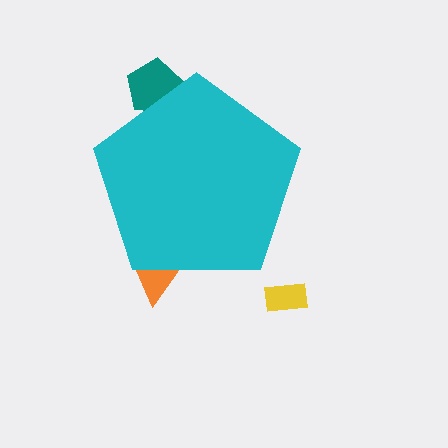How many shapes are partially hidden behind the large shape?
2 shapes are partially hidden.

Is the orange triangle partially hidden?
Yes, the orange triangle is partially hidden behind the cyan pentagon.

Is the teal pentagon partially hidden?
Yes, the teal pentagon is partially hidden behind the cyan pentagon.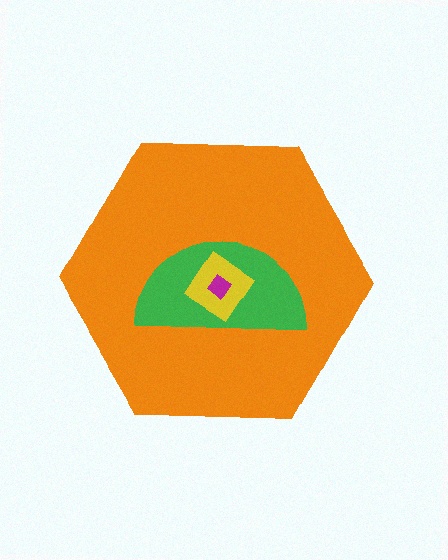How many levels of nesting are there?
4.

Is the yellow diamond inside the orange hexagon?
Yes.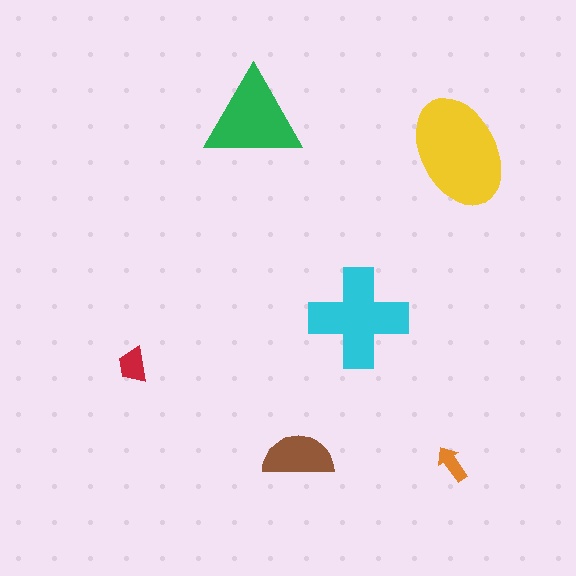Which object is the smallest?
The orange arrow.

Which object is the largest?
The yellow ellipse.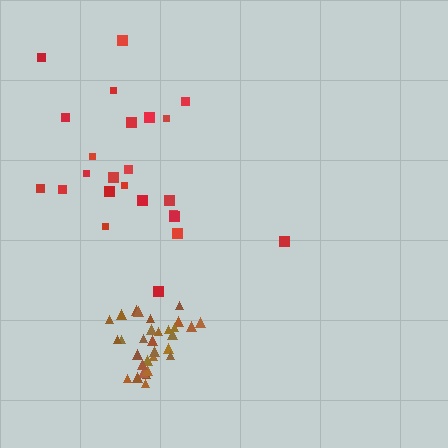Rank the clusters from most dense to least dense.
brown, red.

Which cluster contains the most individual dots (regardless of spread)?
Brown (31).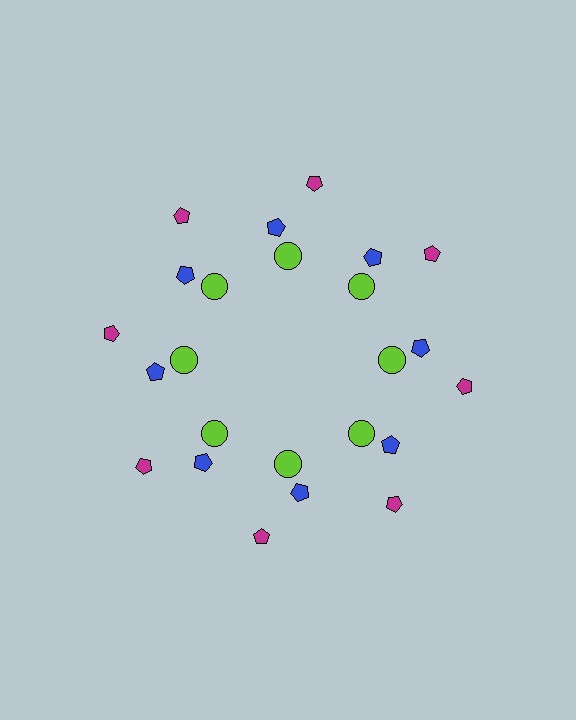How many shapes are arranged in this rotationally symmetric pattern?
There are 24 shapes, arranged in 8 groups of 3.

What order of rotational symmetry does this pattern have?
This pattern has 8-fold rotational symmetry.